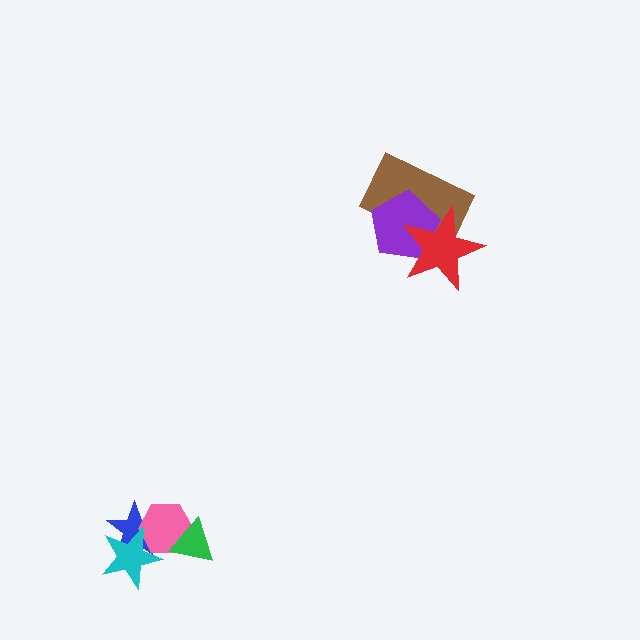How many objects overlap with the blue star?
2 objects overlap with the blue star.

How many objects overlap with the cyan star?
2 objects overlap with the cyan star.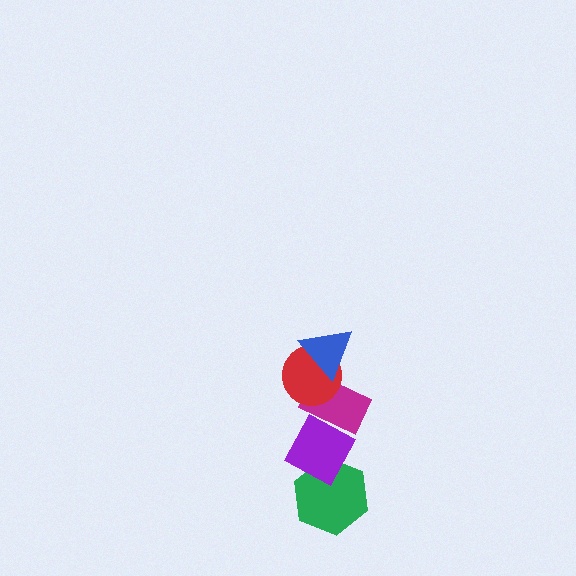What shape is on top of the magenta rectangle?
The red circle is on top of the magenta rectangle.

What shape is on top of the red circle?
The blue triangle is on top of the red circle.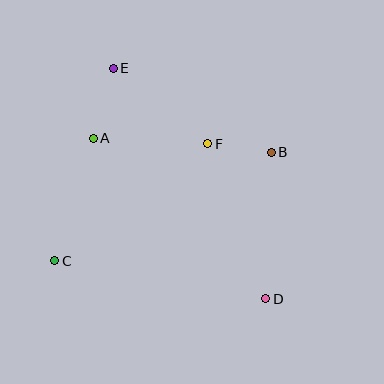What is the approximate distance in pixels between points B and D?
The distance between B and D is approximately 147 pixels.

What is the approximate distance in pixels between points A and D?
The distance between A and D is approximately 236 pixels.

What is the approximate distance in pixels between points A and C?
The distance between A and C is approximately 128 pixels.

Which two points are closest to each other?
Points B and F are closest to each other.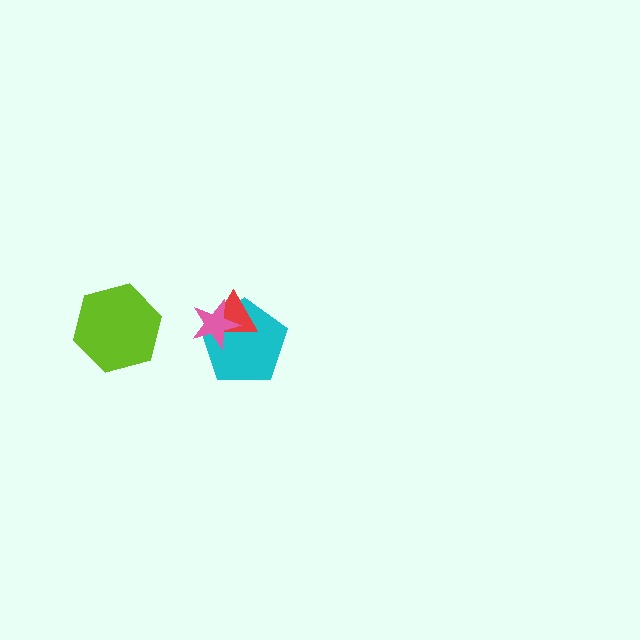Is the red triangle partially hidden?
Yes, it is partially covered by another shape.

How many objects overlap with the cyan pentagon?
2 objects overlap with the cyan pentagon.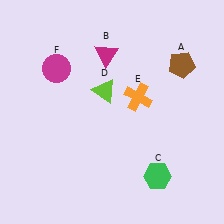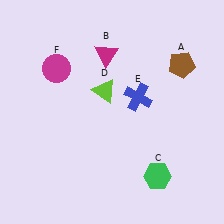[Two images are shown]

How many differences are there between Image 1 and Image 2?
There is 1 difference between the two images.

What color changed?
The cross (E) changed from orange in Image 1 to blue in Image 2.